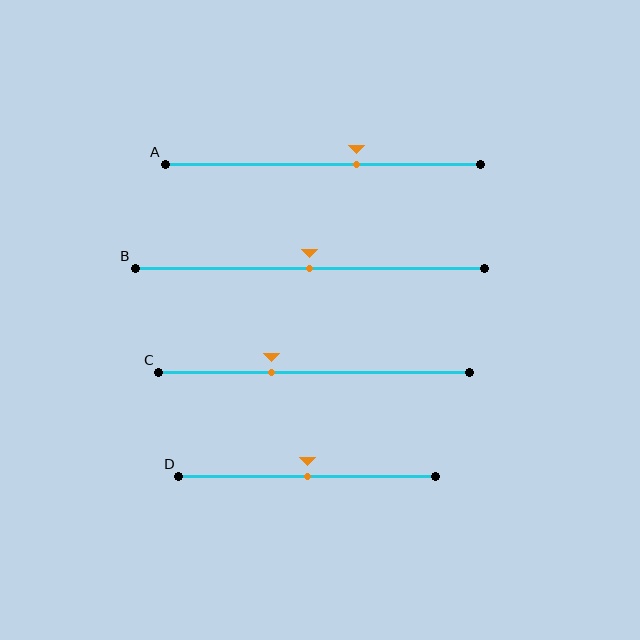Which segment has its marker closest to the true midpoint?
Segment B has its marker closest to the true midpoint.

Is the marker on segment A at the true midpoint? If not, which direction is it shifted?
No, the marker on segment A is shifted to the right by about 11% of the segment length.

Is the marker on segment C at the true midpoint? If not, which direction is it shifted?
No, the marker on segment C is shifted to the left by about 14% of the segment length.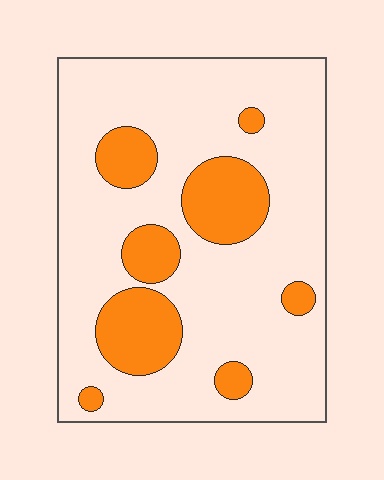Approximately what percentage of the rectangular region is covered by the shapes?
Approximately 20%.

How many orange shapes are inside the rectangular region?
8.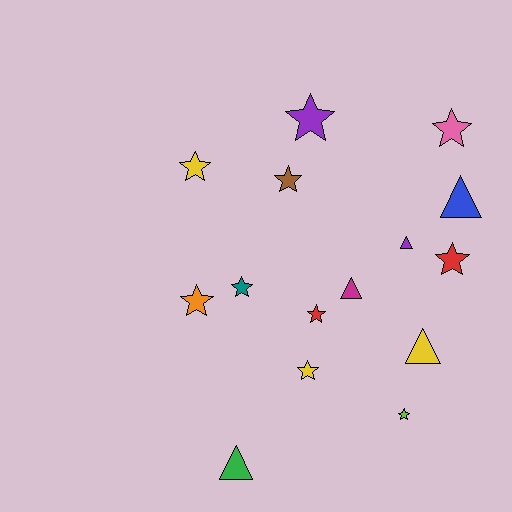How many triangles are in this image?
There are 5 triangles.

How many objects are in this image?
There are 15 objects.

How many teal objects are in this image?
There is 1 teal object.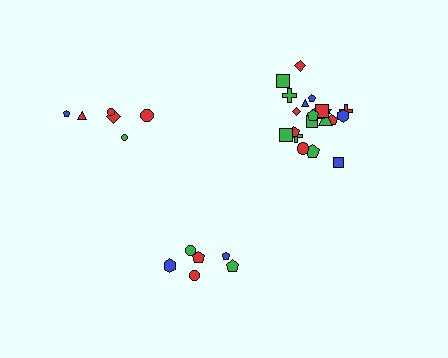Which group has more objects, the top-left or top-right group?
The top-right group.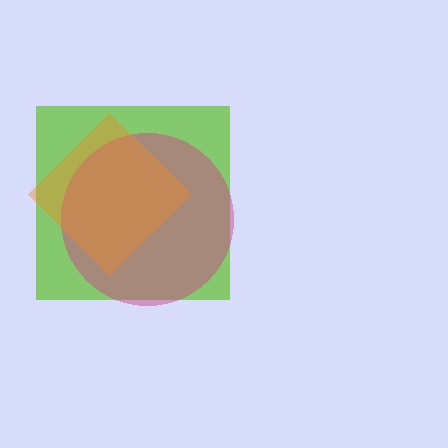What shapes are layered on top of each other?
The layered shapes are: a lime square, a magenta circle, an orange diamond.